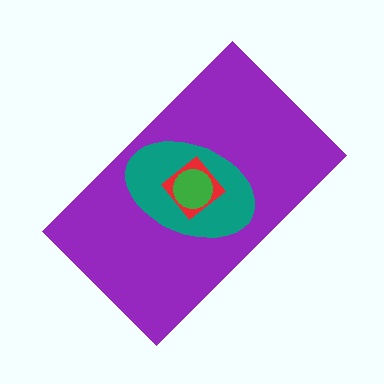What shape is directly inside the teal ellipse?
The red diamond.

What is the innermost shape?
The green circle.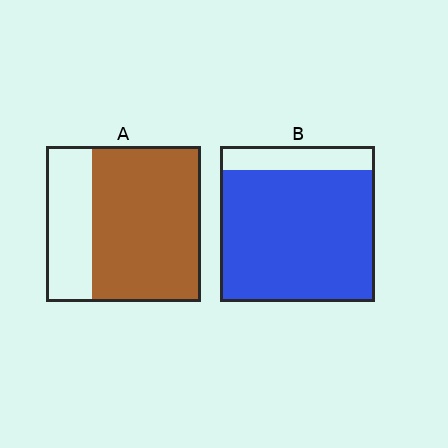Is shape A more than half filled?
Yes.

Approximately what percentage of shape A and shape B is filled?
A is approximately 70% and B is approximately 85%.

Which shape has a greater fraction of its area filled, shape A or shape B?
Shape B.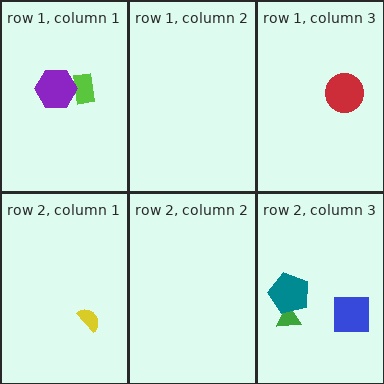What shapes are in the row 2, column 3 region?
The green triangle, the blue square, the teal pentagon.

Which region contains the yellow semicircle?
The row 2, column 1 region.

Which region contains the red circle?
The row 1, column 3 region.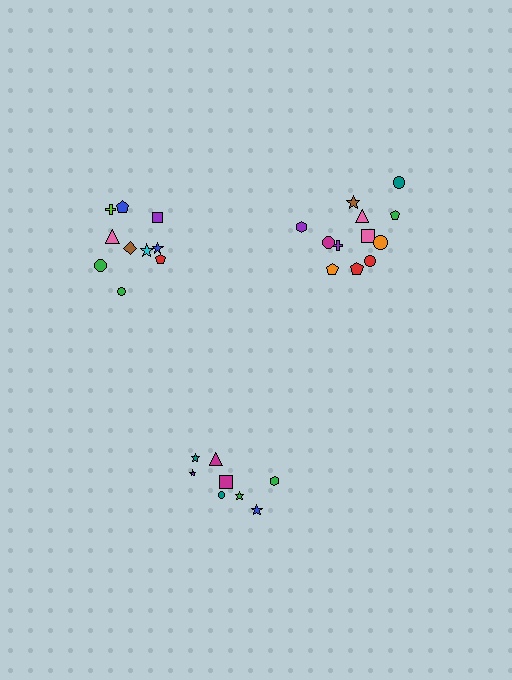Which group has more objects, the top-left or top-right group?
The top-right group.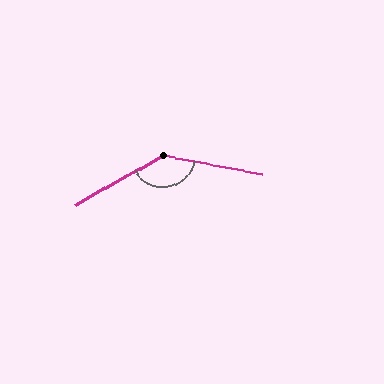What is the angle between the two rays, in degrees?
Approximately 139 degrees.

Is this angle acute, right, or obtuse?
It is obtuse.